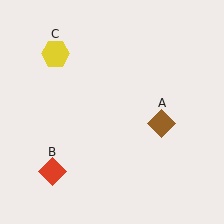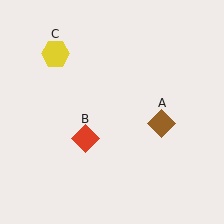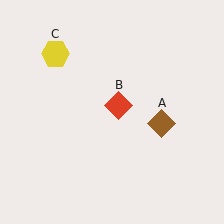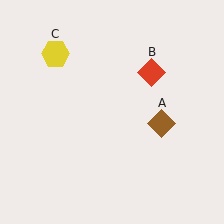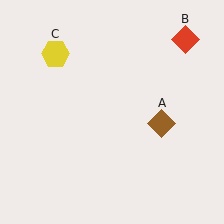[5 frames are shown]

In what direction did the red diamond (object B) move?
The red diamond (object B) moved up and to the right.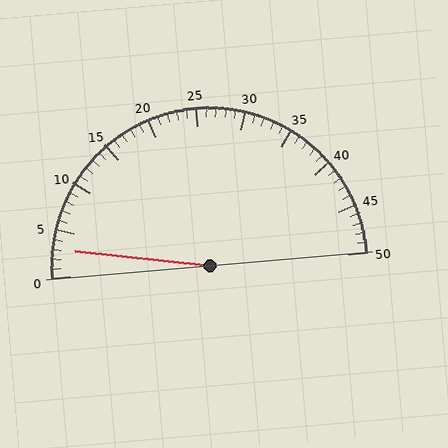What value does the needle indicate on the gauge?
The needle indicates approximately 3.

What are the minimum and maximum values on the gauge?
The gauge ranges from 0 to 50.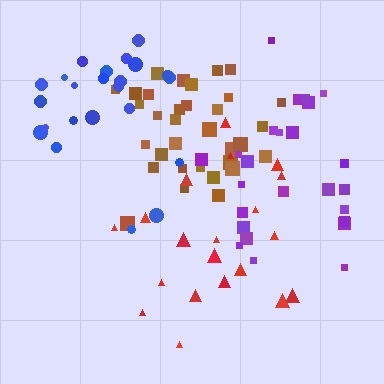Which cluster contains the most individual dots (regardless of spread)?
Brown (33).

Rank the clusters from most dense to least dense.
brown, blue, purple, red.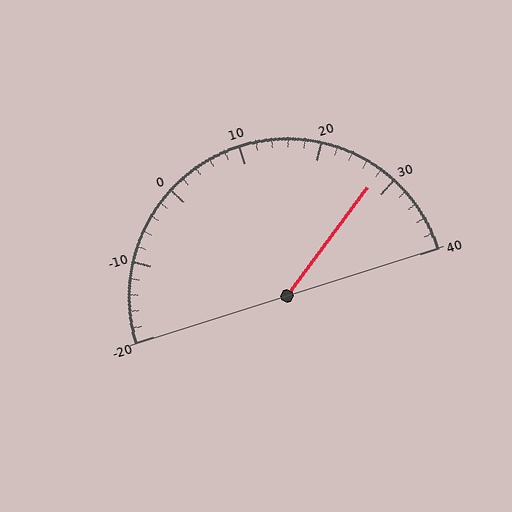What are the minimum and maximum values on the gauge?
The gauge ranges from -20 to 40.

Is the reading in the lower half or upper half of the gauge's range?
The reading is in the upper half of the range (-20 to 40).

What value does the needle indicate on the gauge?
The needle indicates approximately 28.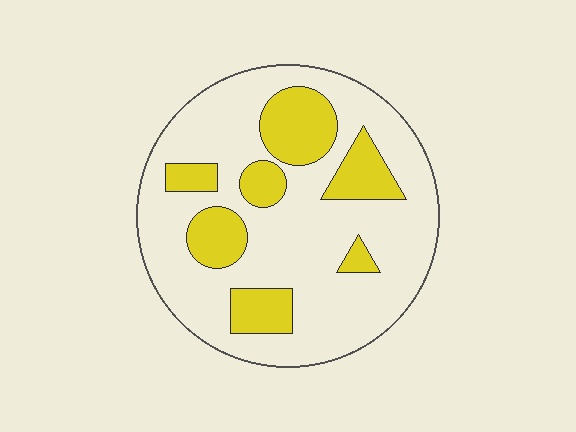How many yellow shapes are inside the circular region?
7.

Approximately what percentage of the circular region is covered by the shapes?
Approximately 25%.